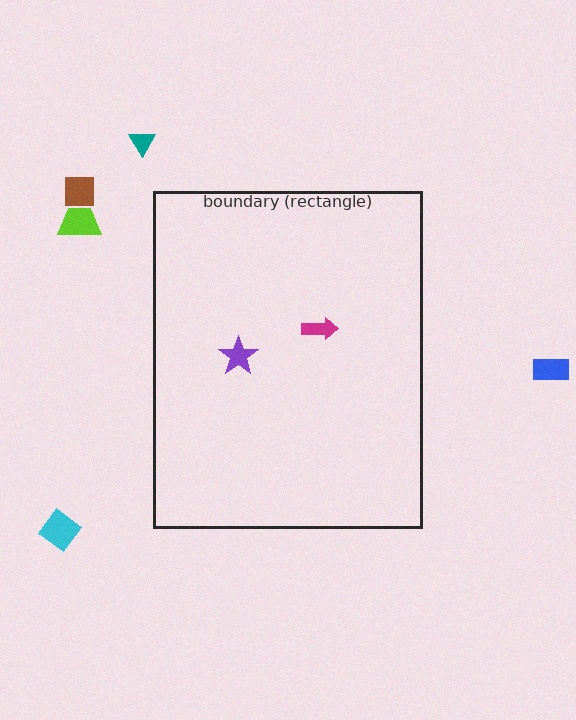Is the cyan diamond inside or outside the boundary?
Outside.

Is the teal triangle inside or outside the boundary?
Outside.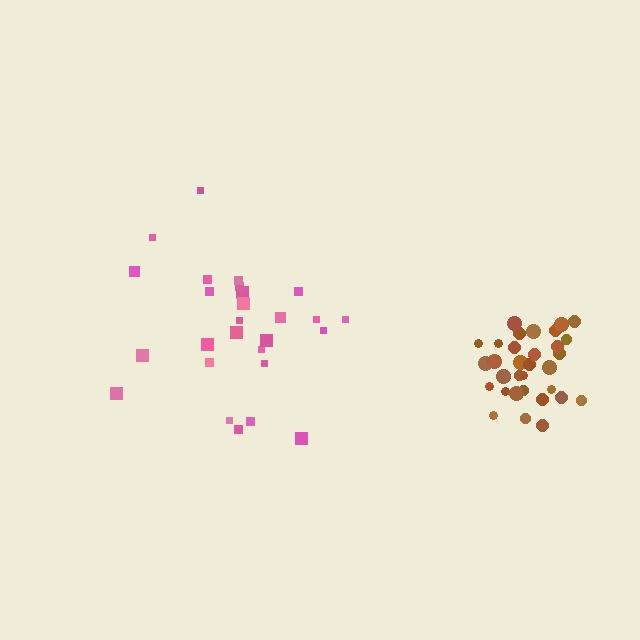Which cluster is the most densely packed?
Brown.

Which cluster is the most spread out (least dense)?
Pink.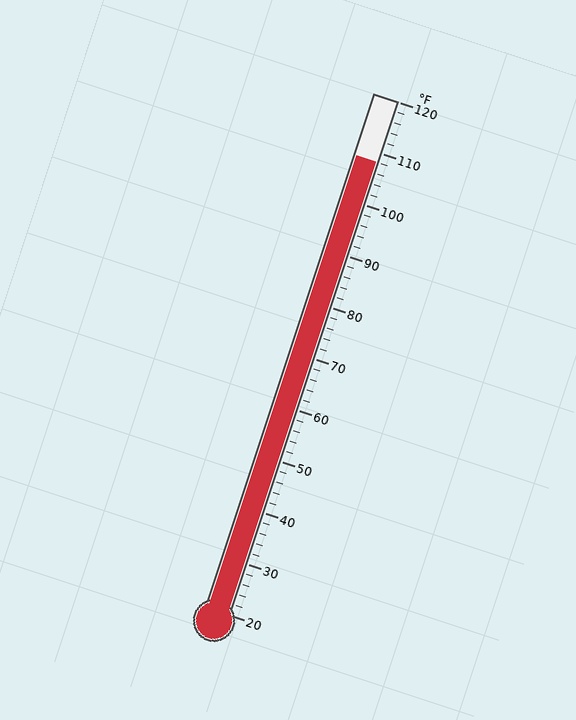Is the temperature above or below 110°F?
The temperature is below 110°F.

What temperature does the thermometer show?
The thermometer shows approximately 108°F.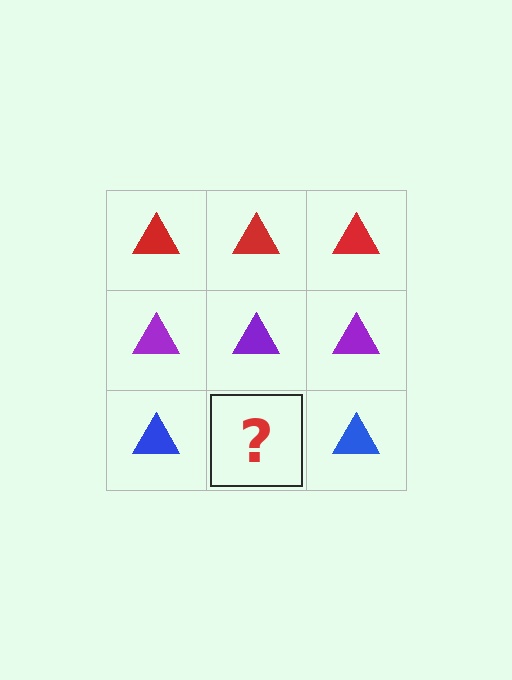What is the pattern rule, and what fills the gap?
The rule is that each row has a consistent color. The gap should be filled with a blue triangle.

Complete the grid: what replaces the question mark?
The question mark should be replaced with a blue triangle.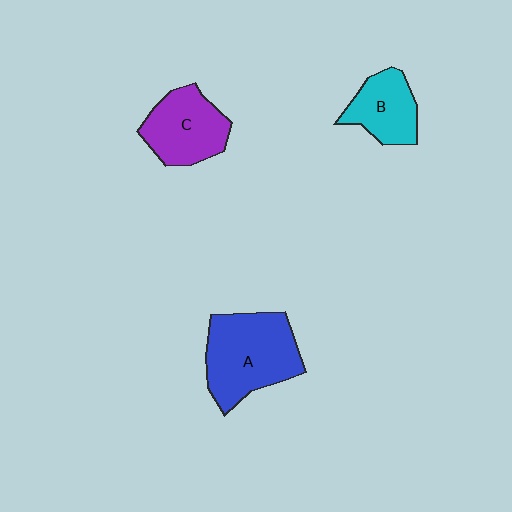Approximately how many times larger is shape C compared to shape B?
Approximately 1.2 times.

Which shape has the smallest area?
Shape B (cyan).